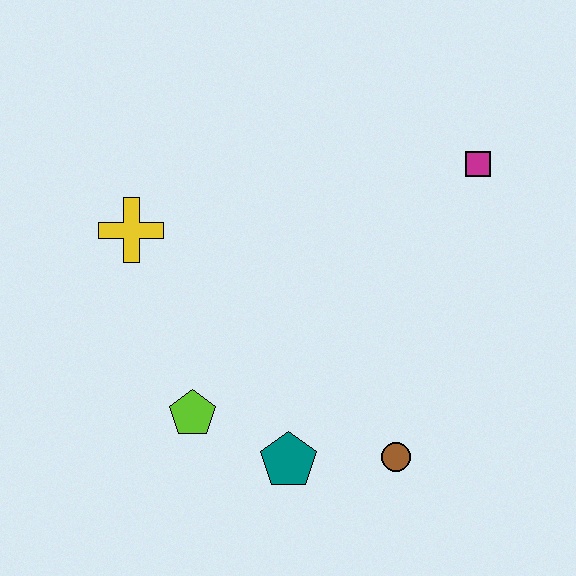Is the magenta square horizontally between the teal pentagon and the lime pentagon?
No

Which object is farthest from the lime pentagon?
The magenta square is farthest from the lime pentagon.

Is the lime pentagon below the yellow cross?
Yes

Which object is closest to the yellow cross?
The lime pentagon is closest to the yellow cross.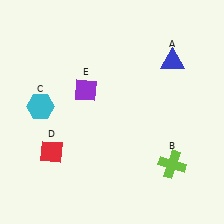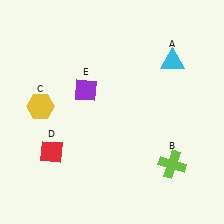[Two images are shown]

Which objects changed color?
A changed from blue to cyan. C changed from cyan to yellow.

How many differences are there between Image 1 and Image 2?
There are 2 differences between the two images.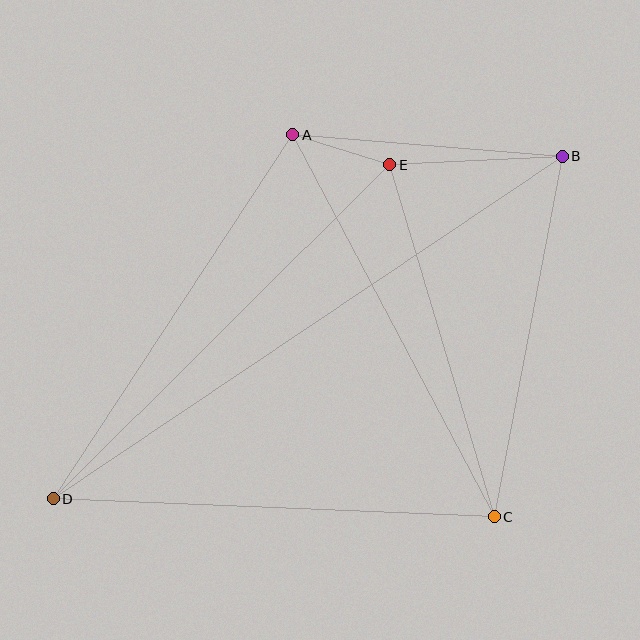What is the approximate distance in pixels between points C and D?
The distance between C and D is approximately 441 pixels.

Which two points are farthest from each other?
Points B and D are farthest from each other.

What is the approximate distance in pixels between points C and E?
The distance between C and E is approximately 367 pixels.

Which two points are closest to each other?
Points A and E are closest to each other.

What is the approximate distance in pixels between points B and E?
The distance between B and E is approximately 173 pixels.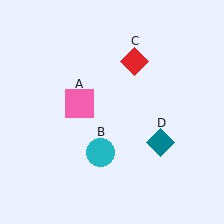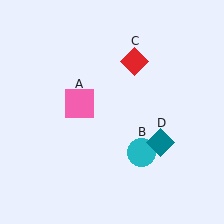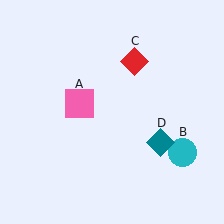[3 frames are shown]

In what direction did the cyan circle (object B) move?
The cyan circle (object B) moved right.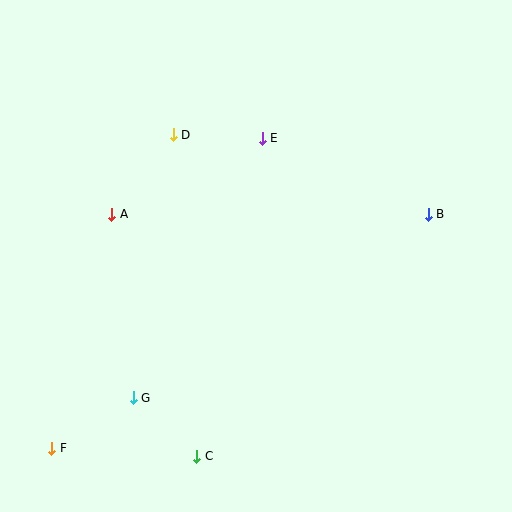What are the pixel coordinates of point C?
Point C is at (197, 456).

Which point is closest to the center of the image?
Point E at (262, 138) is closest to the center.